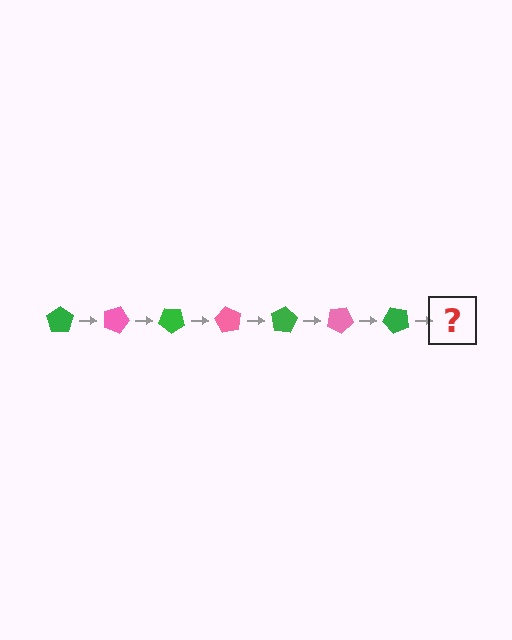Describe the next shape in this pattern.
It should be a pink pentagon, rotated 140 degrees from the start.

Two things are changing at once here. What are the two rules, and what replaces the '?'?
The two rules are that it rotates 20 degrees each step and the color cycles through green and pink. The '?' should be a pink pentagon, rotated 140 degrees from the start.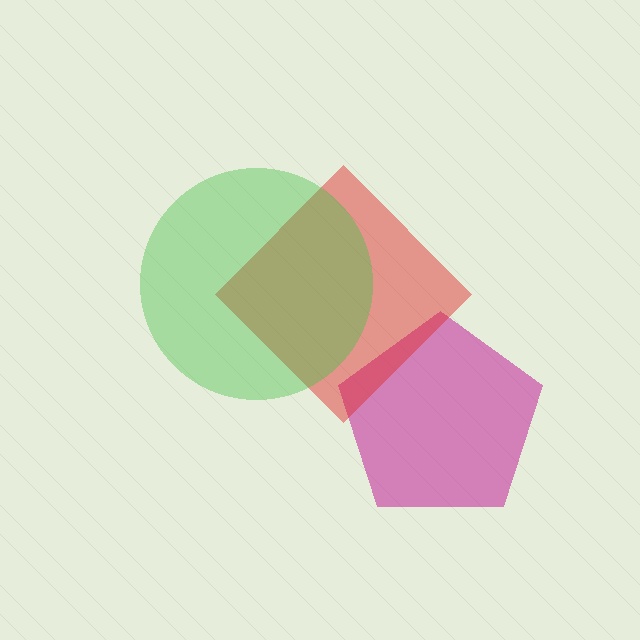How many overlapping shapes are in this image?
There are 3 overlapping shapes in the image.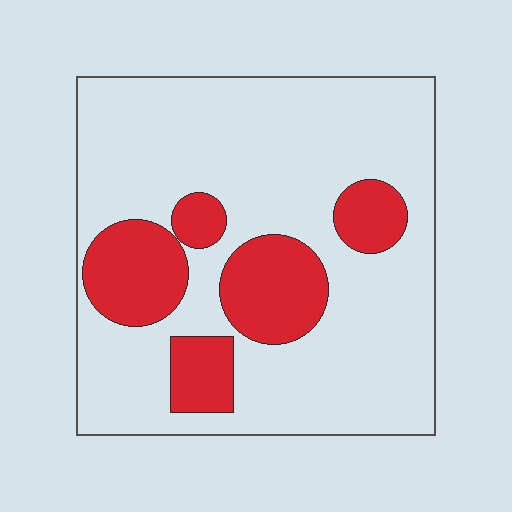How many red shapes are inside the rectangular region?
5.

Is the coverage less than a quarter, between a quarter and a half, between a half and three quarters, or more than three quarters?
Less than a quarter.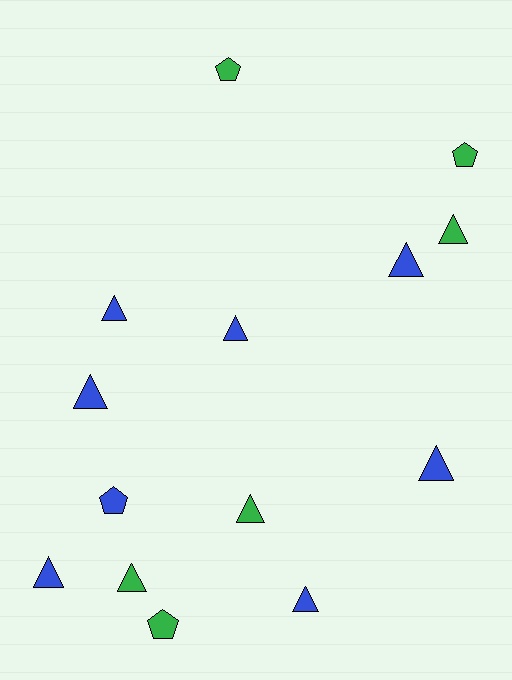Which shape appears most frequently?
Triangle, with 10 objects.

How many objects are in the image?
There are 14 objects.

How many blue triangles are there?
There are 7 blue triangles.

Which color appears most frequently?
Blue, with 8 objects.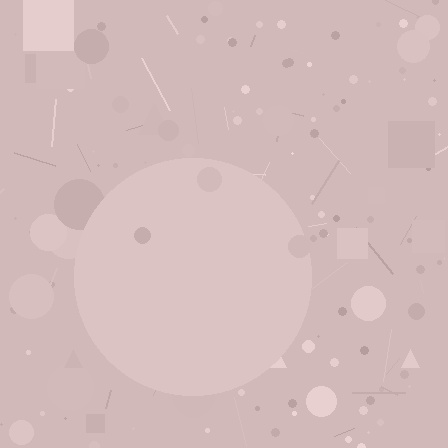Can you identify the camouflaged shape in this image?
The camouflaged shape is a circle.